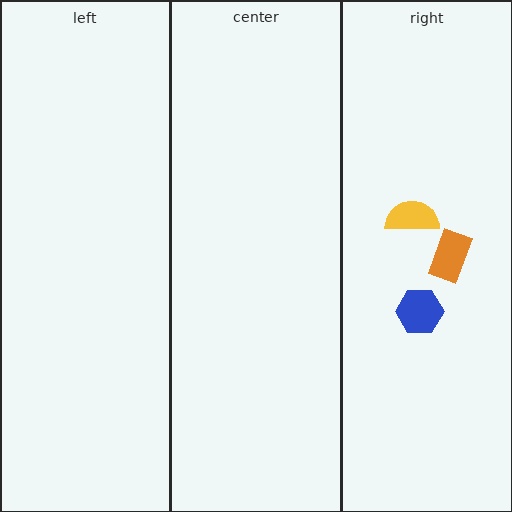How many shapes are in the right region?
3.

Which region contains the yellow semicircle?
The right region.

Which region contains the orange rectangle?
The right region.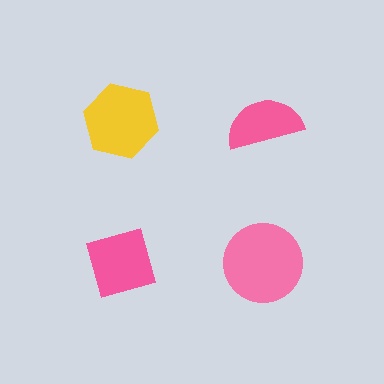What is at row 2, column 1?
A pink diamond.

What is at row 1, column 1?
A yellow hexagon.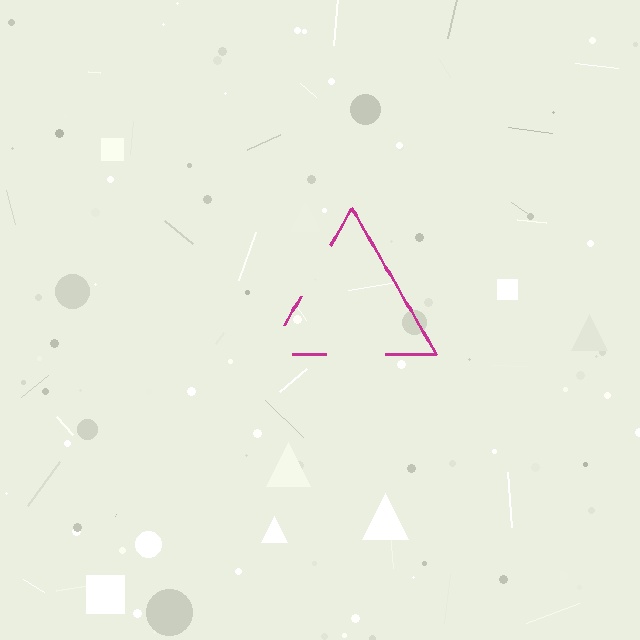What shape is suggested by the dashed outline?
The dashed outline suggests a triangle.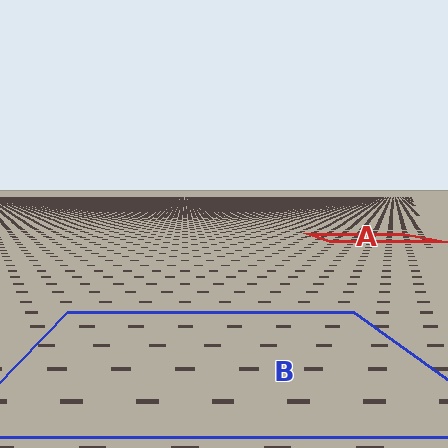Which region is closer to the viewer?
Region B is closer. The texture elements there are larger and more spread out.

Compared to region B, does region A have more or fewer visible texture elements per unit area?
Region A has more texture elements per unit area — they are packed more densely because it is farther away.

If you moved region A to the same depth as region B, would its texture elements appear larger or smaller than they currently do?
They would appear larger. At a closer depth, the same texture elements are projected at a bigger on-screen size.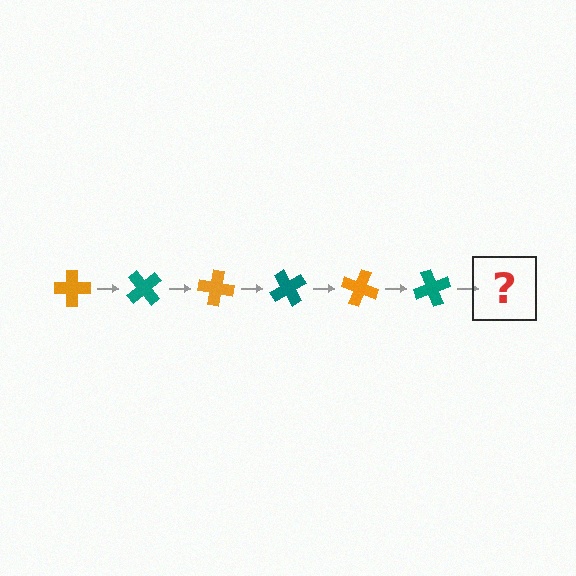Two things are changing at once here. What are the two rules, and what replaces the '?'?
The two rules are that it rotates 50 degrees each step and the color cycles through orange and teal. The '?' should be an orange cross, rotated 300 degrees from the start.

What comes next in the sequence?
The next element should be an orange cross, rotated 300 degrees from the start.